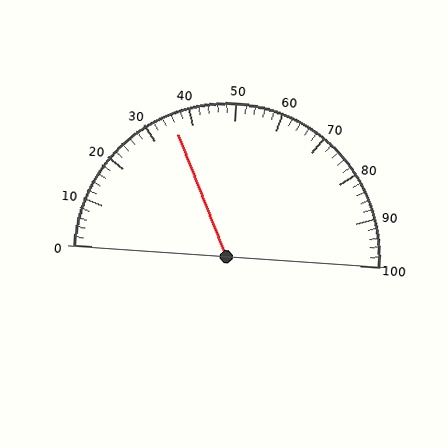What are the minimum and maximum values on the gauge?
The gauge ranges from 0 to 100.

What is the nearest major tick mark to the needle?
The nearest major tick mark is 40.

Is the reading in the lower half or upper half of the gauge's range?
The reading is in the lower half of the range (0 to 100).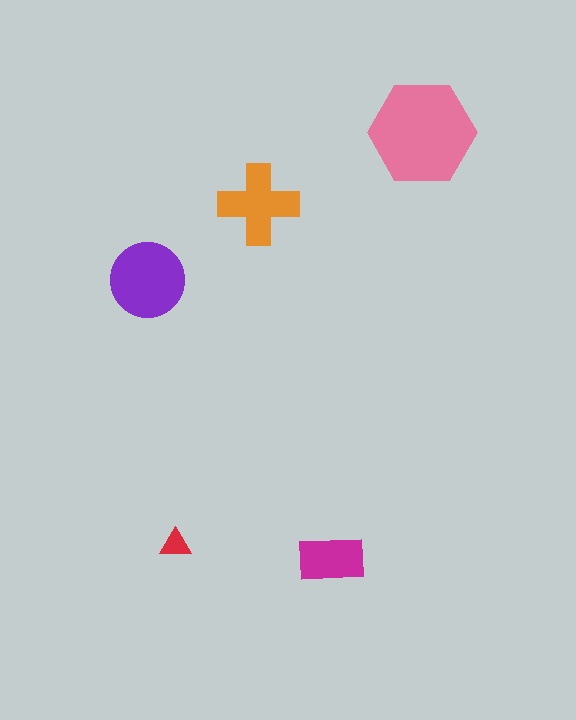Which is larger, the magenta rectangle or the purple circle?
The purple circle.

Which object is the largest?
The pink hexagon.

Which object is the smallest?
The red triangle.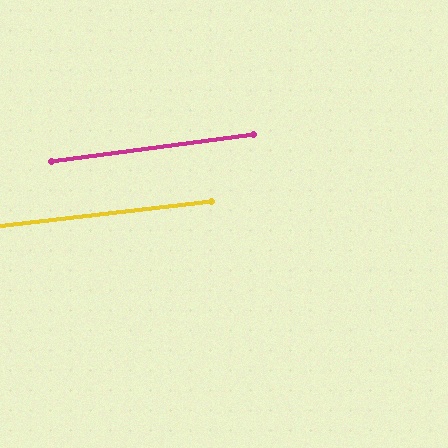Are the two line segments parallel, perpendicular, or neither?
Parallel — their directions differ by only 1.0°.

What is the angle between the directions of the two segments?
Approximately 1 degree.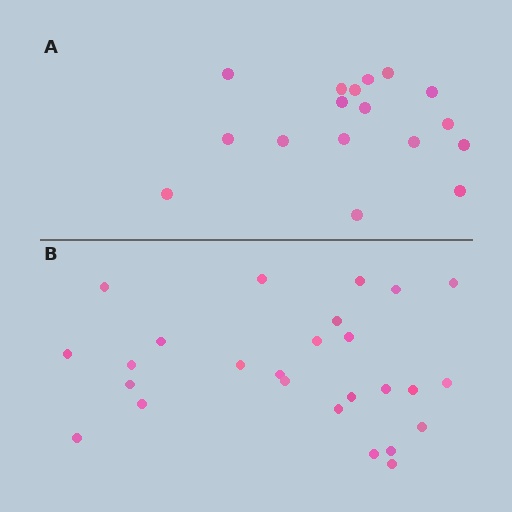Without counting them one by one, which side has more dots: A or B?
Region B (the bottom region) has more dots.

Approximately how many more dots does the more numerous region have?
Region B has roughly 8 or so more dots than region A.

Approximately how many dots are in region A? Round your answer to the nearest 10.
About 20 dots. (The exact count is 17, which rounds to 20.)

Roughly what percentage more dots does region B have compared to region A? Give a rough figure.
About 55% more.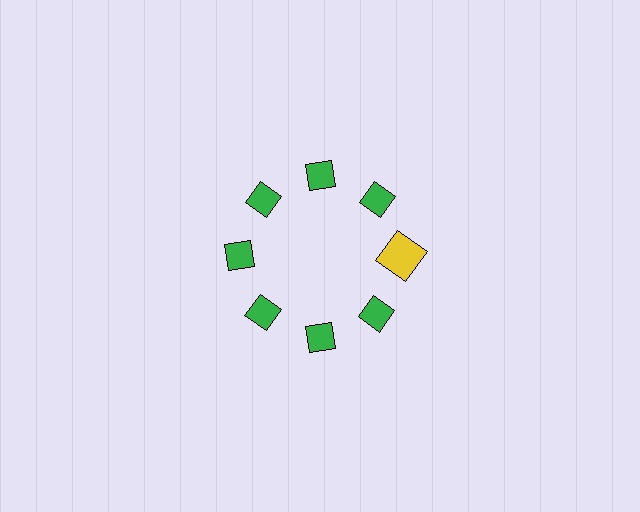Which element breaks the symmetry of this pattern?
The yellow square at roughly the 3 o'clock position breaks the symmetry. All other shapes are green diamonds.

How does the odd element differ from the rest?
It differs in both color (yellow instead of green) and shape (square instead of diamond).